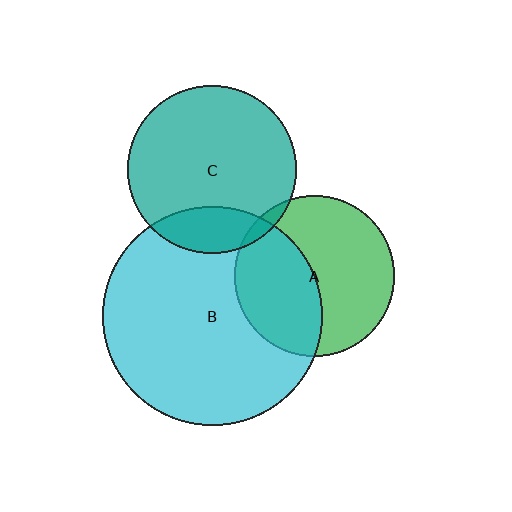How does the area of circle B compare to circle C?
Approximately 1.7 times.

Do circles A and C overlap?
Yes.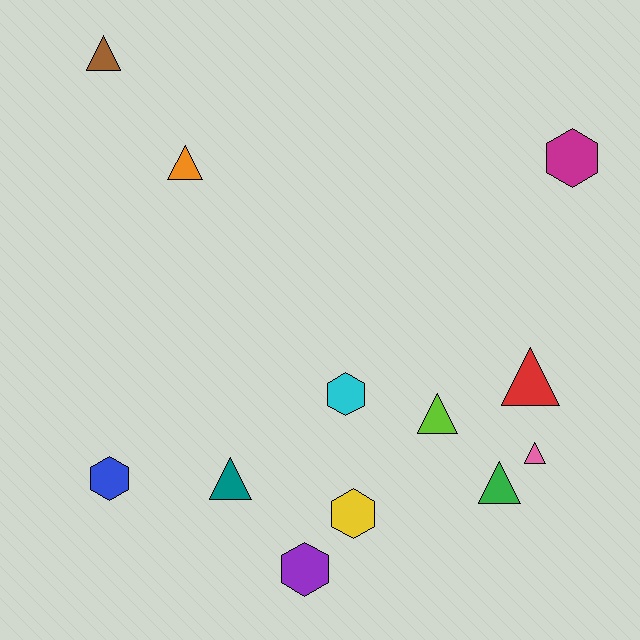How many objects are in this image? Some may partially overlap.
There are 12 objects.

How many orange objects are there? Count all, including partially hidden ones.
There is 1 orange object.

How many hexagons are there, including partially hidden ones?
There are 5 hexagons.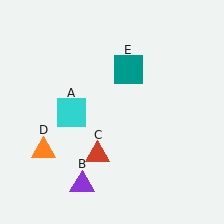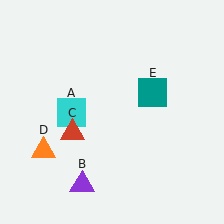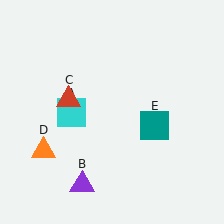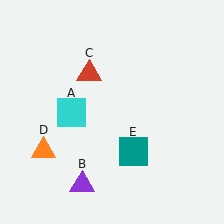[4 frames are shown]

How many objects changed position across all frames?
2 objects changed position: red triangle (object C), teal square (object E).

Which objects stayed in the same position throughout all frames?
Cyan square (object A) and purple triangle (object B) and orange triangle (object D) remained stationary.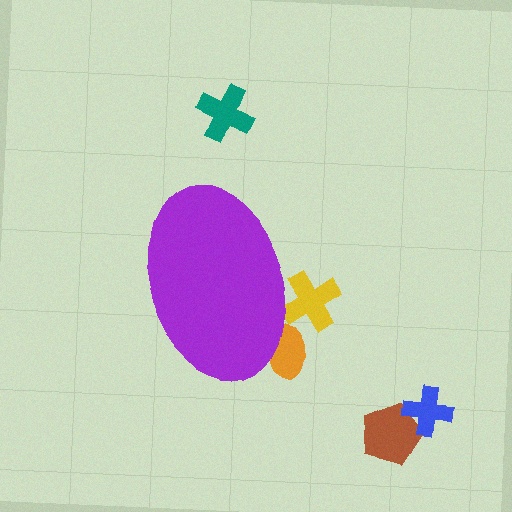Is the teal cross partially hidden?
No, the teal cross is fully visible.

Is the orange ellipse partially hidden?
Yes, the orange ellipse is partially hidden behind the purple ellipse.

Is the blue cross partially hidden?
No, the blue cross is fully visible.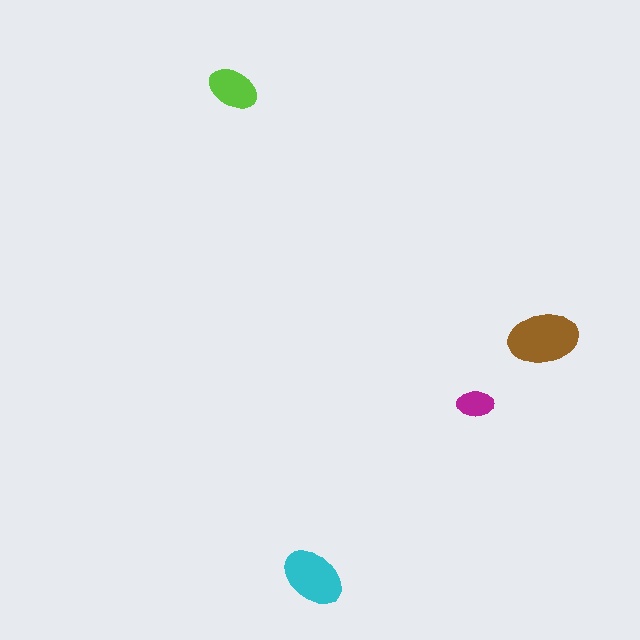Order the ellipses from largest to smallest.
the brown one, the cyan one, the lime one, the magenta one.